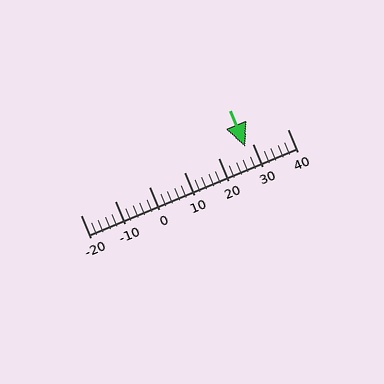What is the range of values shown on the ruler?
The ruler shows values from -20 to 40.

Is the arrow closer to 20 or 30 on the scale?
The arrow is closer to 30.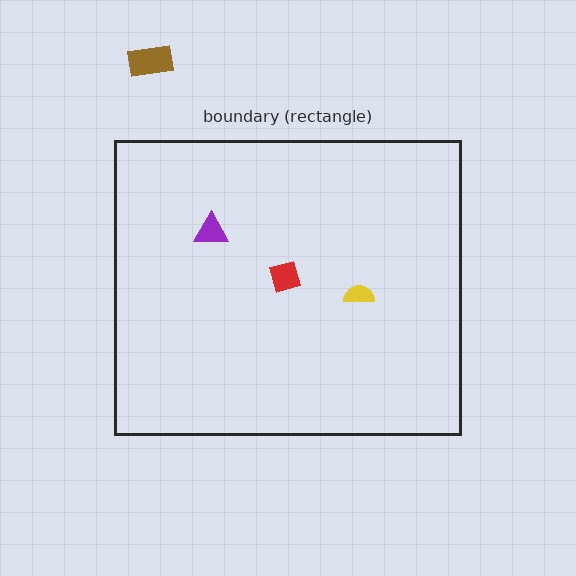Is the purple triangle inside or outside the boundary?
Inside.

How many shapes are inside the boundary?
3 inside, 1 outside.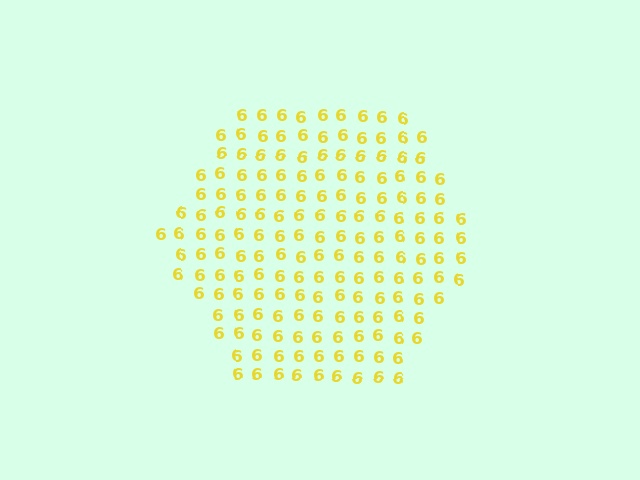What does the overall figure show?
The overall figure shows a hexagon.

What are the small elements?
The small elements are digit 6's.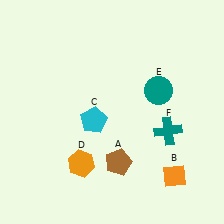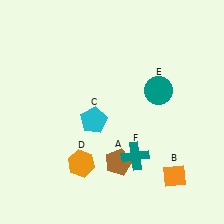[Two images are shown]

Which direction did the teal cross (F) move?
The teal cross (F) moved left.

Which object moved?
The teal cross (F) moved left.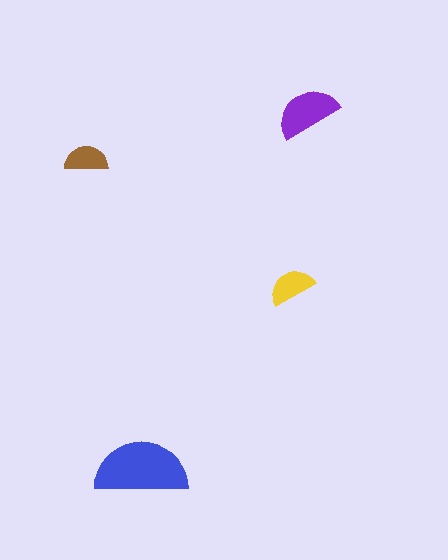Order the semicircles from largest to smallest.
the blue one, the purple one, the yellow one, the brown one.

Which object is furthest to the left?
The brown semicircle is leftmost.